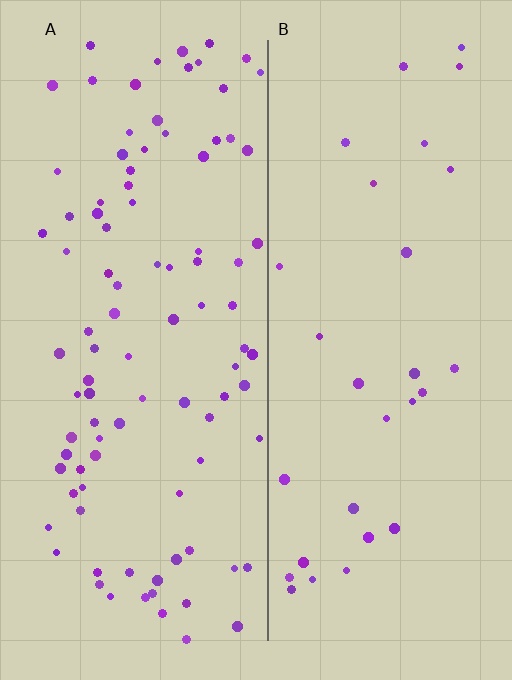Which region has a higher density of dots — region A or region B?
A (the left).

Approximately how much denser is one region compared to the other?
Approximately 3.2× — region A over region B.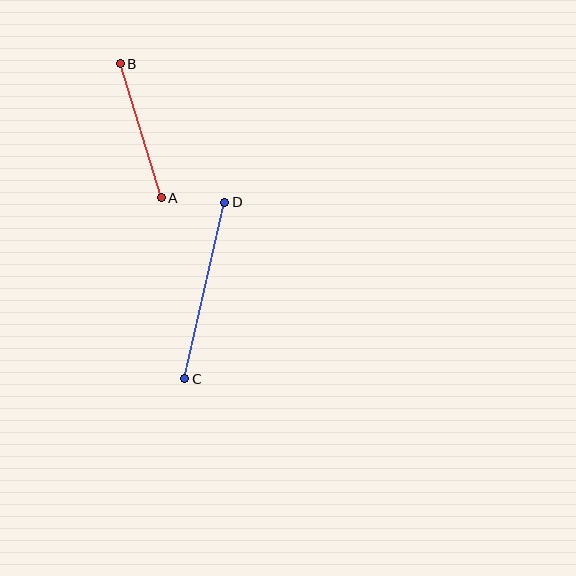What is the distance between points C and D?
The distance is approximately 181 pixels.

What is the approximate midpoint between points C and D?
The midpoint is at approximately (205, 291) pixels.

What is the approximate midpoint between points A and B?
The midpoint is at approximately (141, 131) pixels.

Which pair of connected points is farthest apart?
Points C and D are farthest apart.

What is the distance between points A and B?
The distance is approximately 140 pixels.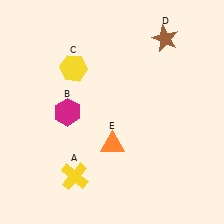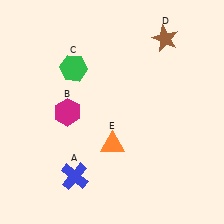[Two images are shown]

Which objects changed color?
A changed from yellow to blue. C changed from yellow to green.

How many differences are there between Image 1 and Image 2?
There are 2 differences between the two images.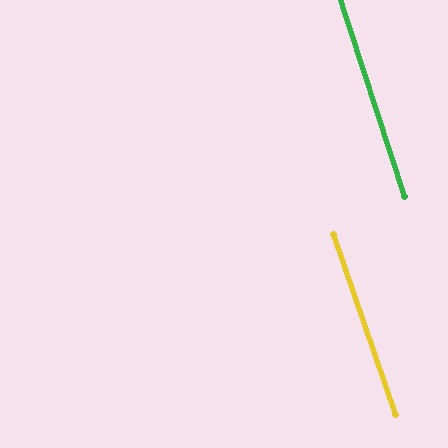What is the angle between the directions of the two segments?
Approximately 1 degree.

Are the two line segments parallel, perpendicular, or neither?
Parallel — their directions differ by only 1.1°.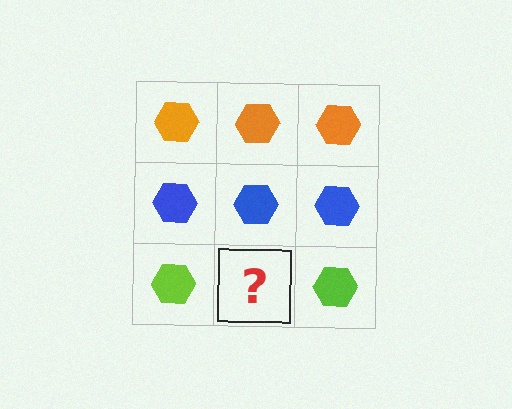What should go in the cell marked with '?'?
The missing cell should contain a lime hexagon.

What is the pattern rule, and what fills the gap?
The rule is that each row has a consistent color. The gap should be filled with a lime hexagon.